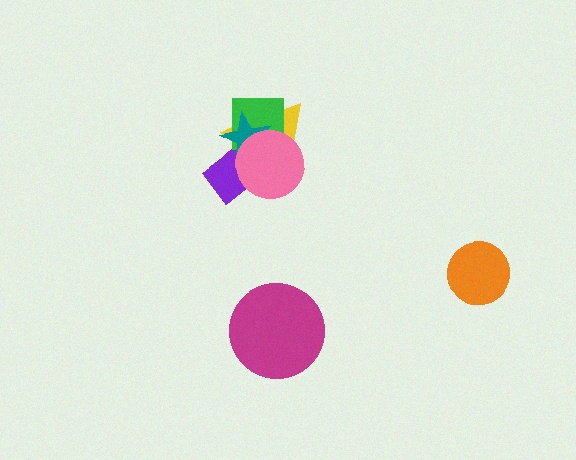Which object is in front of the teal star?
The pink circle is in front of the teal star.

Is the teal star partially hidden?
Yes, it is partially covered by another shape.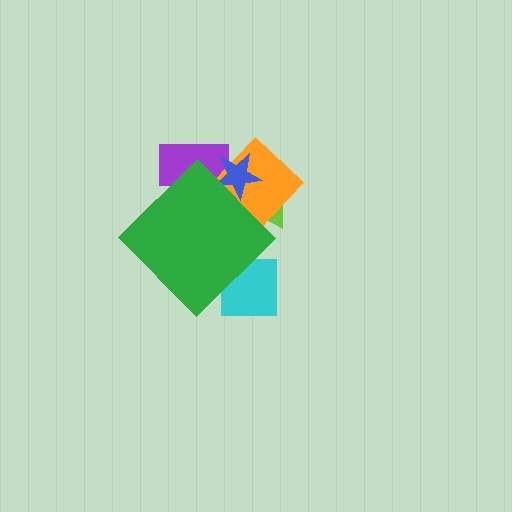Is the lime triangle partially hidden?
Yes, the lime triangle is partially hidden behind the green diamond.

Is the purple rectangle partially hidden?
Yes, the purple rectangle is partially hidden behind the green diamond.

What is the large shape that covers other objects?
A green diamond.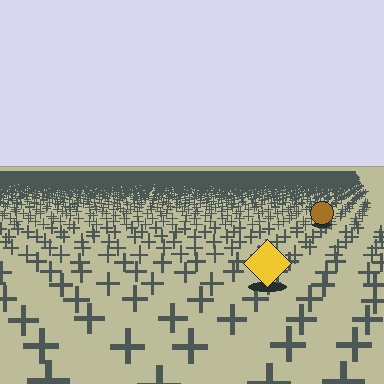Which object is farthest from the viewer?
The brown circle is farthest from the viewer. It appears smaller and the ground texture around it is denser.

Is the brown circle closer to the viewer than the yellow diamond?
No. The yellow diamond is closer — you can tell from the texture gradient: the ground texture is coarser near it.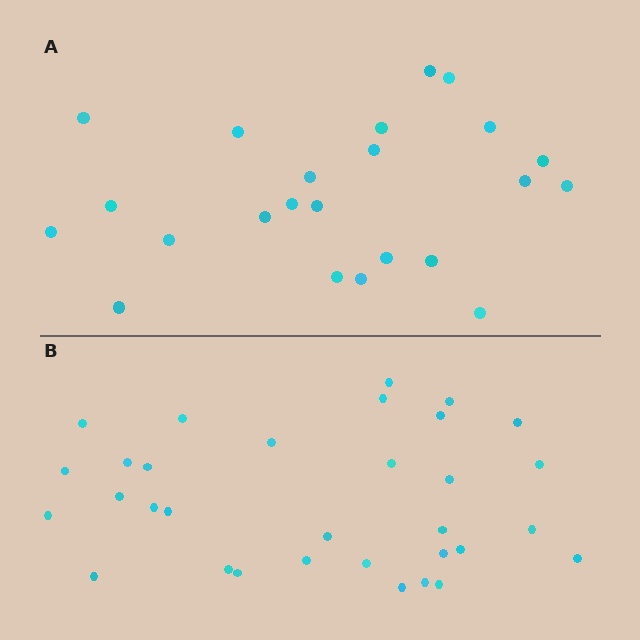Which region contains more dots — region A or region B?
Region B (the bottom region) has more dots.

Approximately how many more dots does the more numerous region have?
Region B has roughly 8 or so more dots than region A.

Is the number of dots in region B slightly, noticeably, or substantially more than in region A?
Region B has noticeably more, but not dramatically so. The ratio is roughly 1.4 to 1.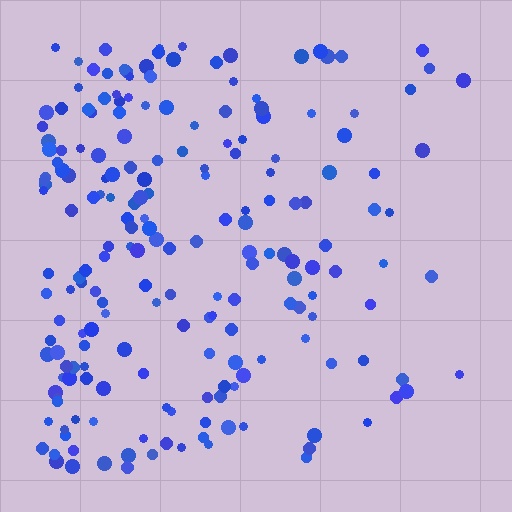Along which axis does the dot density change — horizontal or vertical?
Horizontal.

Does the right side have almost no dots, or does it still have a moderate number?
Still a moderate number, just noticeably fewer than the left.